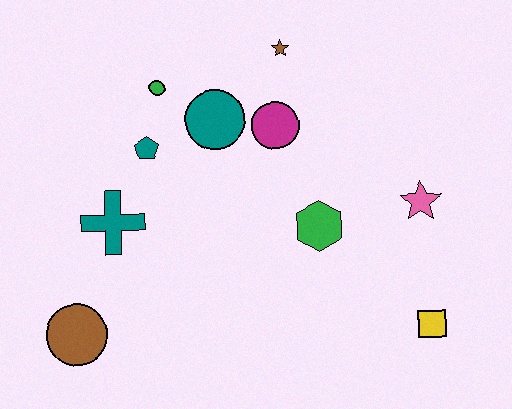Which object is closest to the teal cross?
The teal pentagon is closest to the teal cross.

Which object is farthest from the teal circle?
The yellow square is farthest from the teal circle.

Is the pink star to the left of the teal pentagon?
No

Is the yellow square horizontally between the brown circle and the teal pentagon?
No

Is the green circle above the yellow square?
Yes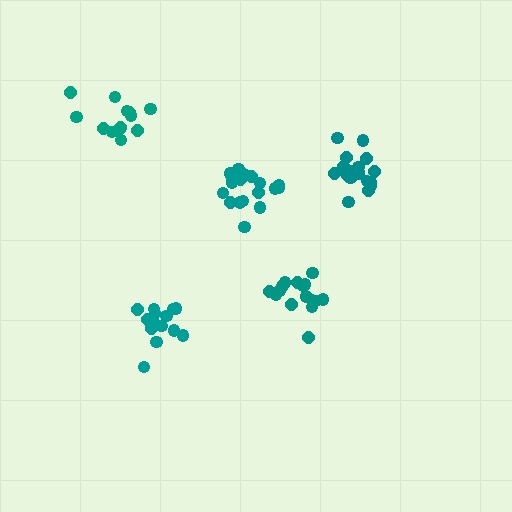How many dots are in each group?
Group 1: 14 dots, Group 2: 17 dots, Group 3: 19 dots, Group 4: 14 dots, Group 5: 20 dots (84 total).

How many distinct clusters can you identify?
There are 5 distinct clusters.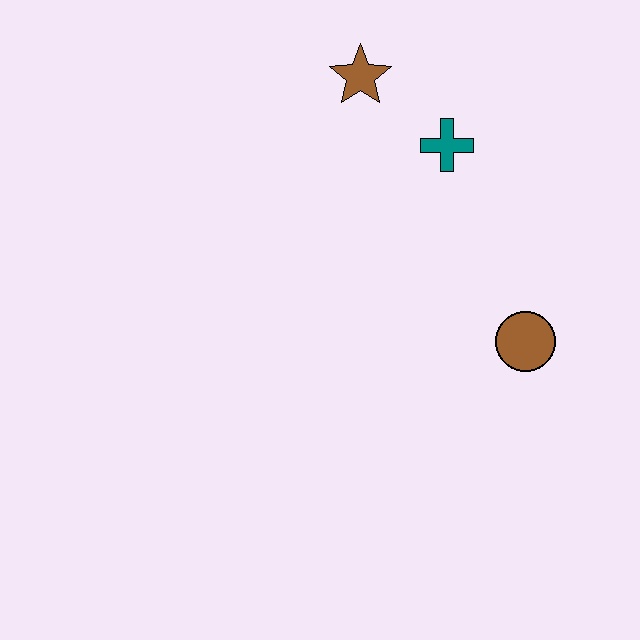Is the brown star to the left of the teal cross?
Yes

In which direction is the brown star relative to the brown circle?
The brown star is above the brown circle.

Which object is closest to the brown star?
The teal cross is closest to the brown star.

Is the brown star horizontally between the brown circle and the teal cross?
No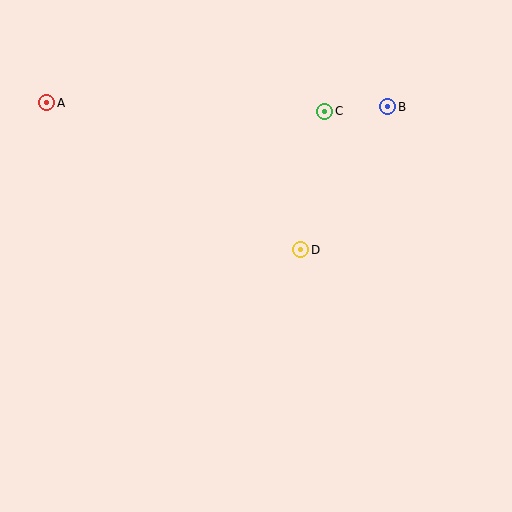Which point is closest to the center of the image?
Point D at (301, 250) is closest to the center.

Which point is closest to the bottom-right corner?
Point D is closest to the bottom-right corner.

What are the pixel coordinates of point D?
Point D is at (301, 250).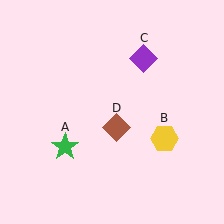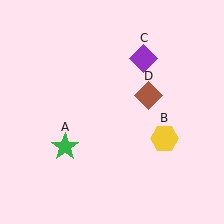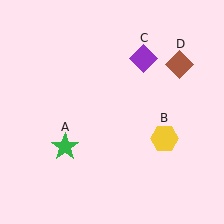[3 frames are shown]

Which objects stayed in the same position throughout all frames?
Green star (object A) and yellow hexagon (object B) and purple diamond (object C) remained stationary.